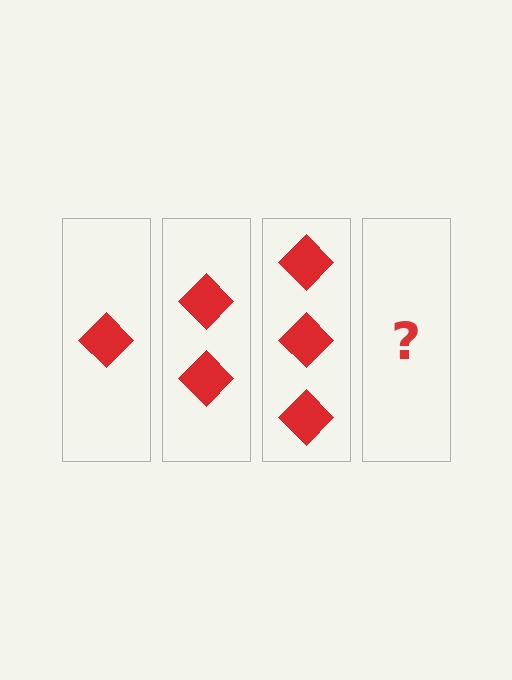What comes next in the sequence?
The next element should be 4 diamonds.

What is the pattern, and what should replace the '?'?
The pattern is that each step adds one more diamond. The '?' should be 4 diamonds.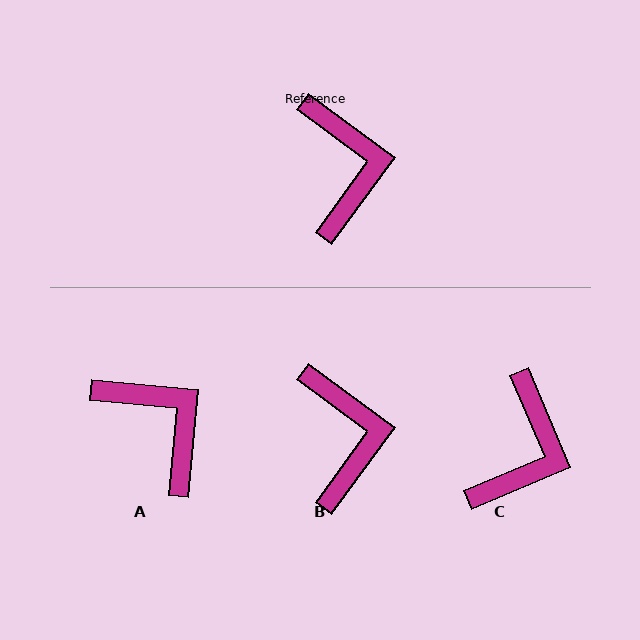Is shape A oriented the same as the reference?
No, it is off by about 31 degrees.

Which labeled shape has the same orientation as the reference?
B.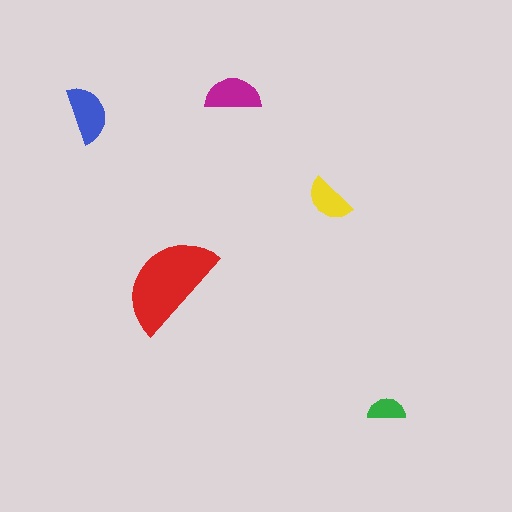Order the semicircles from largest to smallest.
the red one, the blue one, the magenta one, the yellow one, the green one.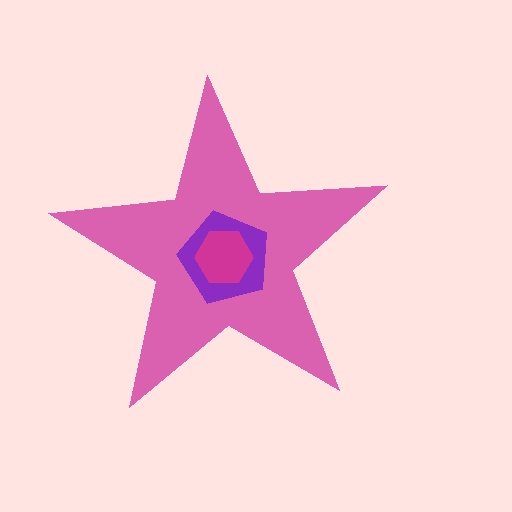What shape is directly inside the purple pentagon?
The magenta hexagon.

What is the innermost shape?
The magenta hexagon.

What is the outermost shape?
The pink star.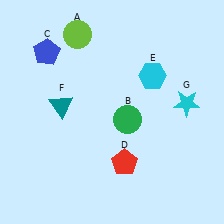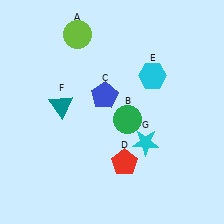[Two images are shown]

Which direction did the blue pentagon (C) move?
The blue pentagon (C) moved right.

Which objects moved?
The objects that moved are: the blue pentagon (C), the cyan star (G).